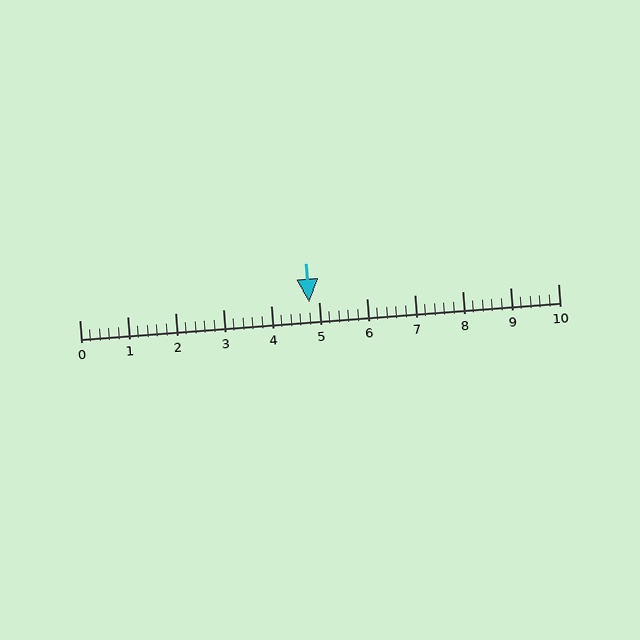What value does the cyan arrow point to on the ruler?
The cyan arrow points to approximately 4.8.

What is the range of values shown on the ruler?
The ruler shows values from 0 to 10.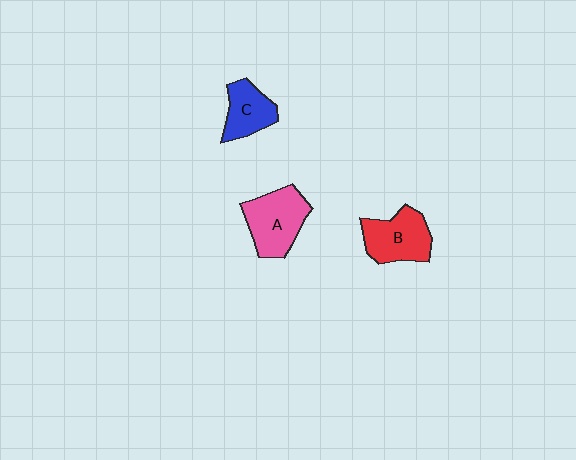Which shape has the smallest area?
Shape C (blue).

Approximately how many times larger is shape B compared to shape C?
Approximately 1.3 times.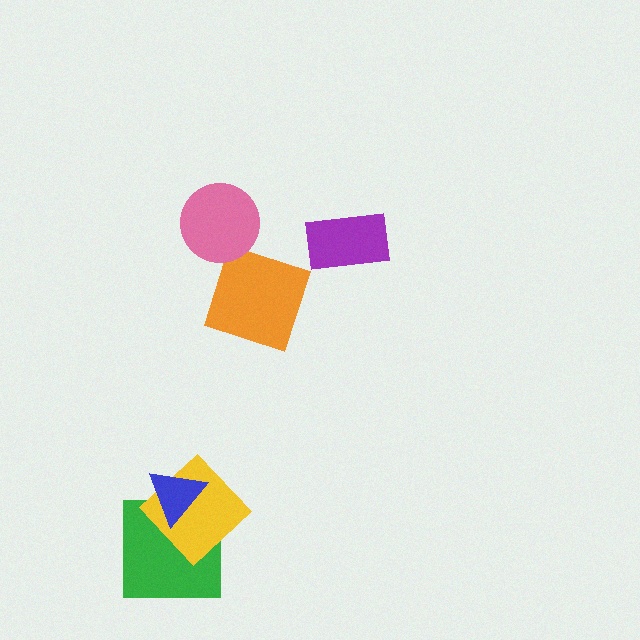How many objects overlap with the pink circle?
0 objects overlap with the pink circle.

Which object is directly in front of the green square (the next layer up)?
The yellow diamond is directly in front of the green square.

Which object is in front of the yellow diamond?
The blue triangle is in front of the yellow diamond.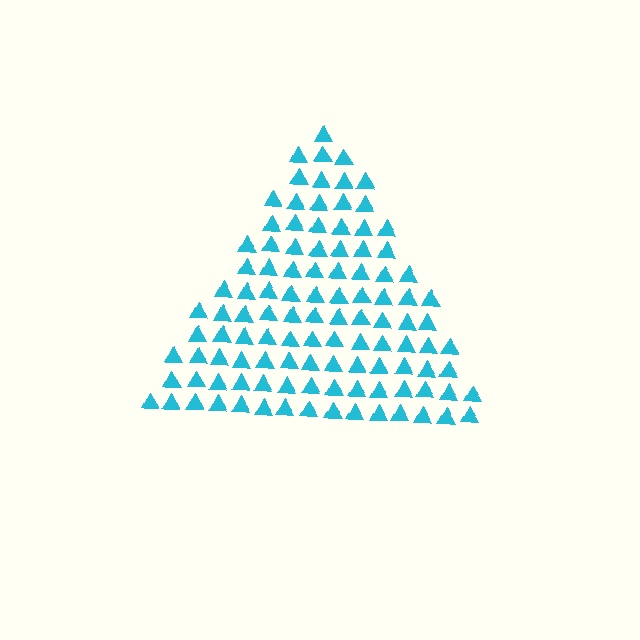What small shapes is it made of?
It is made of small triangles.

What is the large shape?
The large shape is a triangle.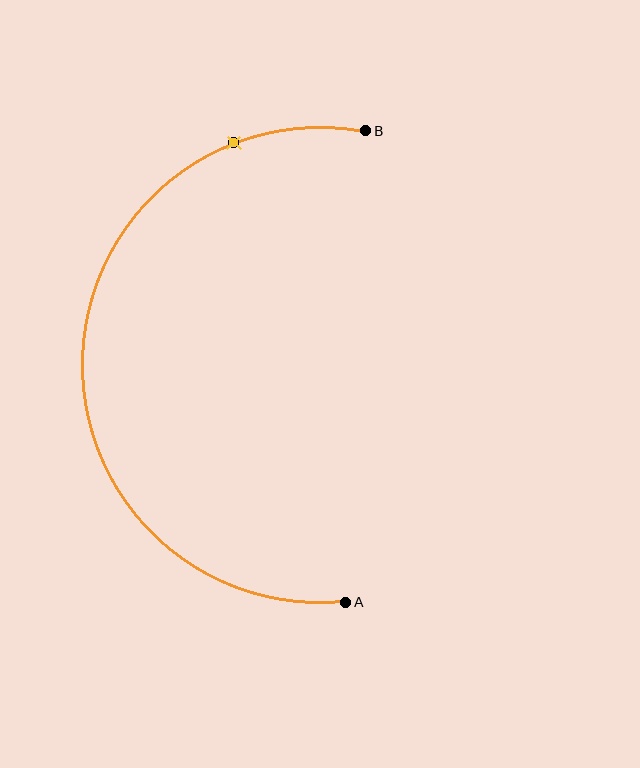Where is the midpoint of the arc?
The arc midpoint is the point on the curve farthest from the straight line joining A and B. It sits to the left of that line.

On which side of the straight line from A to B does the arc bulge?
The arc bulges to the left of the straight line connecting A and B.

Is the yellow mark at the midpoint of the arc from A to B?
No. The yellow mark lies on the arc but is closer to endpoint B. The arc midpoint would be at the point on the curve equidistant along the arc from both A and B.